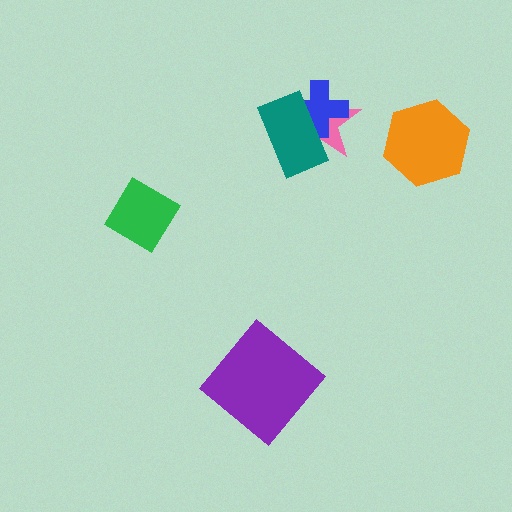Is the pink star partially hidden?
Yes, it is partially covered by another shape.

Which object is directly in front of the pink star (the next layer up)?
The blue cross is directly in front of the pink star.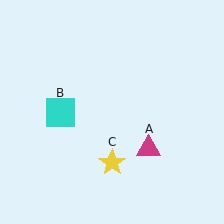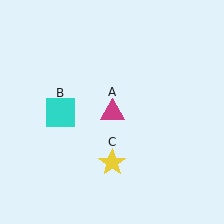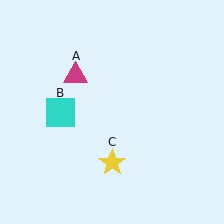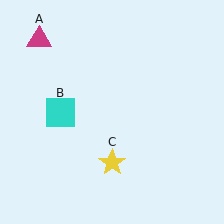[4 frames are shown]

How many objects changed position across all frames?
1 object changed position: magenta triangle (object A).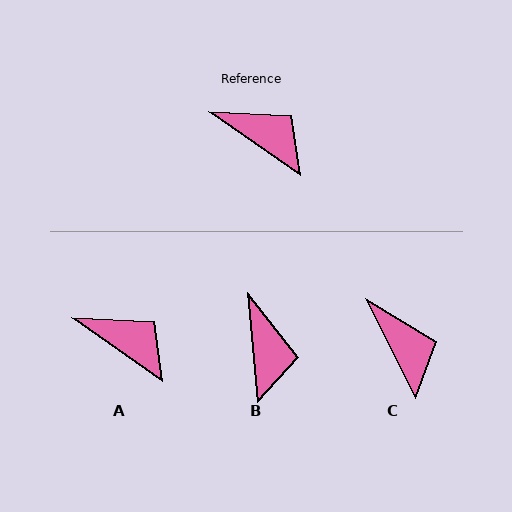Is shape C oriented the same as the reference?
No, it is off by about 29 degrees.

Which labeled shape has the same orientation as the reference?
A.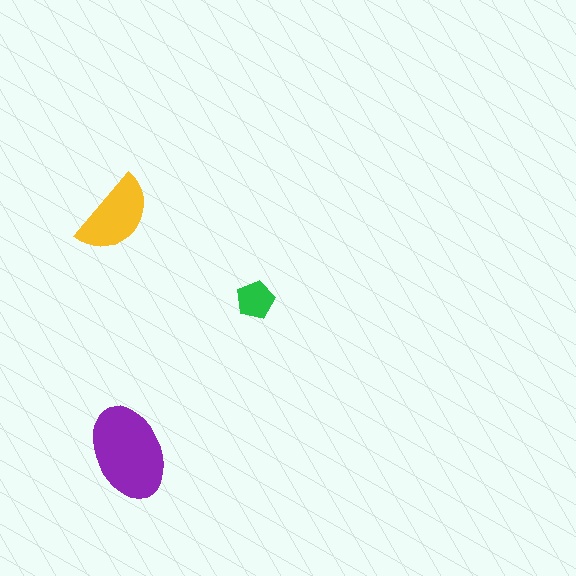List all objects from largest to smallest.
The purple ellipse, the yellow semicircle, the green pentagon.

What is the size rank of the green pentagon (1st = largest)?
3rd.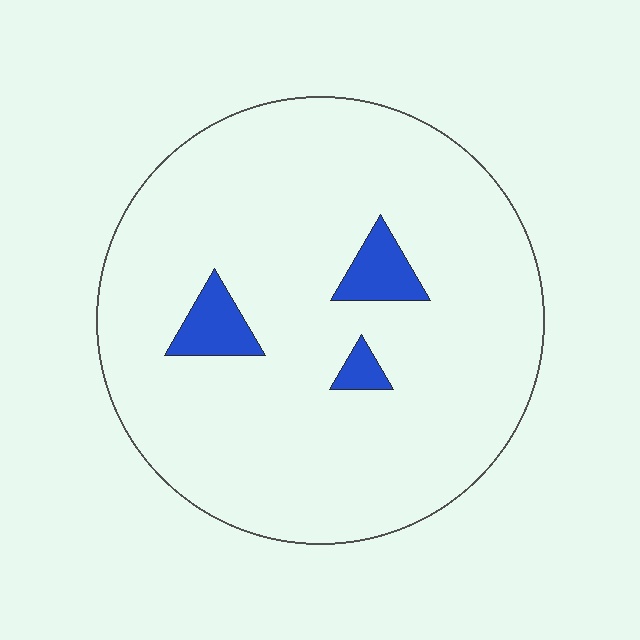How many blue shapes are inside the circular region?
3.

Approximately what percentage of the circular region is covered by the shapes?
Approximately 5%.